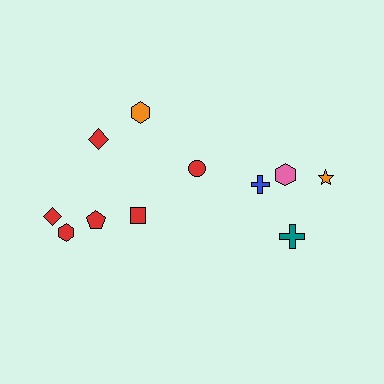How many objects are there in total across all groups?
There are 11 objects.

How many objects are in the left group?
There are 7 objects.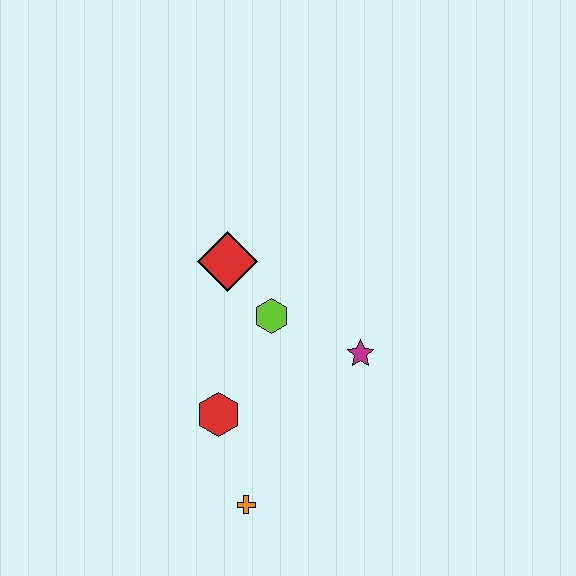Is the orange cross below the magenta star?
Yes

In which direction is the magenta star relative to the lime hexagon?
The magenta star is to the right of the lime hexagon.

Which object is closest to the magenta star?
The lime hexagon is closest to the magenta star.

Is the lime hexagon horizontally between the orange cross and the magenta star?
Yes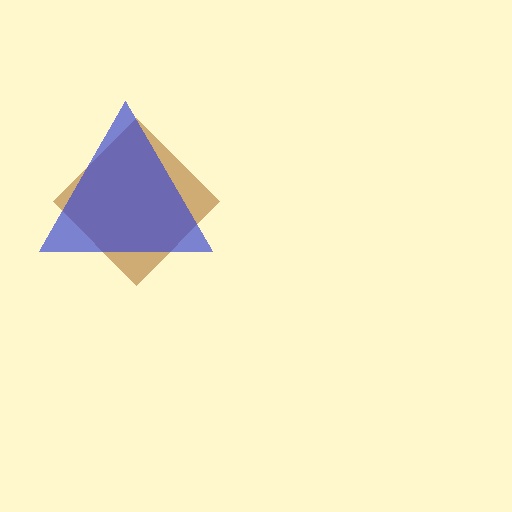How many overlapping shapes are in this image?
There are 2 overlapping shapes in the image.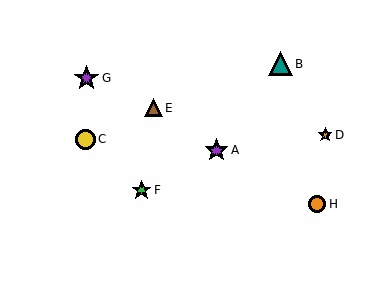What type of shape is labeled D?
Shape D is an orange star.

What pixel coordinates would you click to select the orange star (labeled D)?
Click at (325, 135) to select the orange star D.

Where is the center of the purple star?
The center of the purple star is at (87, 78).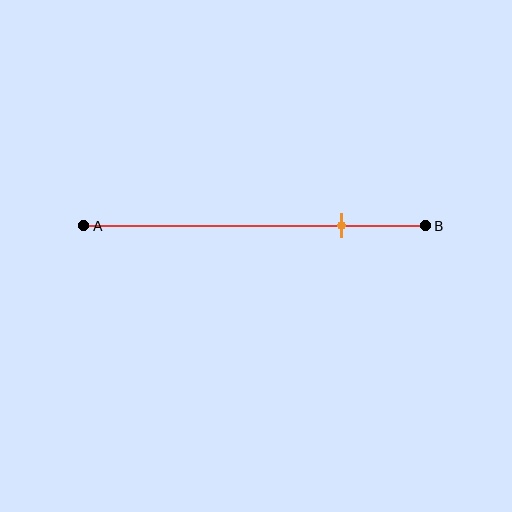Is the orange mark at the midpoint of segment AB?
No, the mark is at about 75% from A, not at the 50% midpoint.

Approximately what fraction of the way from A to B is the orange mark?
The orange mark is approximately 75% of the way from A to B.